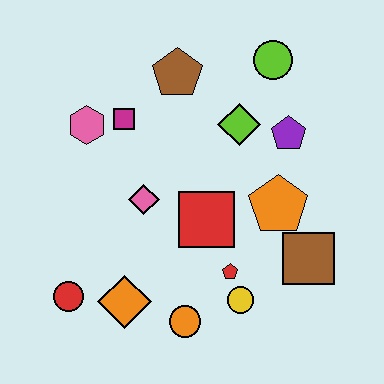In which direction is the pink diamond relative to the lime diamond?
The pink diamond is to the left of the lime diamond.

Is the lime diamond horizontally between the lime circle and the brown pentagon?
Yes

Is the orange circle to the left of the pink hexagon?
No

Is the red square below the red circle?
No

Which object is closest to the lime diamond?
The purple pentagon is closest to the lime diamond.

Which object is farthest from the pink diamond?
The lime circle is farthest from the pink diamond.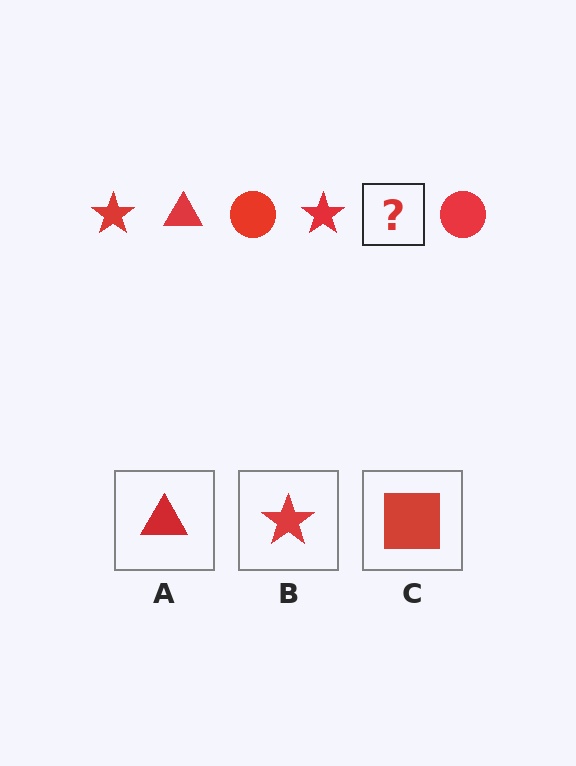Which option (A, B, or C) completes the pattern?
A.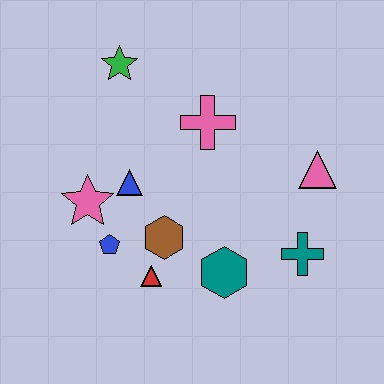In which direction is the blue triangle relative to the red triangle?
The blue triangle is above the red triangle.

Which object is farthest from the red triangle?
The green star is farthest from the red triangle.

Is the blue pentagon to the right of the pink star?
Yes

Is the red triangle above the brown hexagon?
No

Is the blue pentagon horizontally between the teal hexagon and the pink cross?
No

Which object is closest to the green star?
The pink cross is closest to the green star.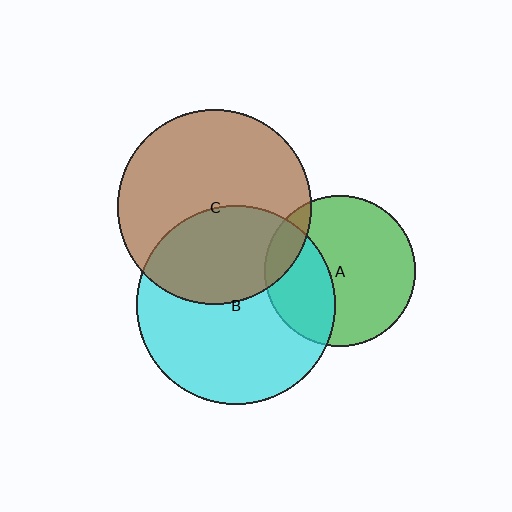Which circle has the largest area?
Circle B (cyan).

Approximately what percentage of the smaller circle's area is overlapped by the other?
Approximately 40%.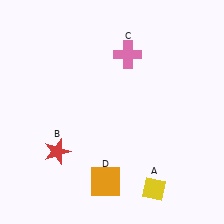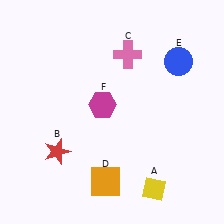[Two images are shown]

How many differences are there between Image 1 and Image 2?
There are 2 differences between the two images.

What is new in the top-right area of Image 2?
A blue circle (E) was added in the top-right area of Image 2.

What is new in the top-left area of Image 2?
A magenta hexagon (F) was added in the top-left area of Image 2.